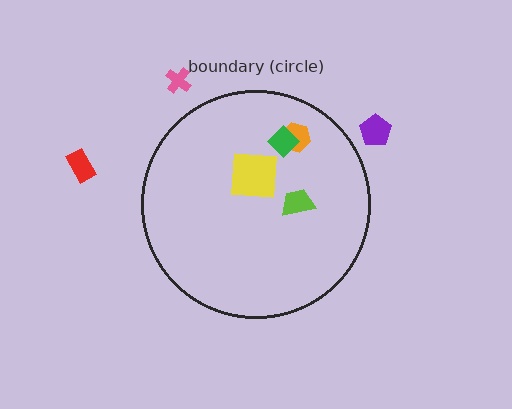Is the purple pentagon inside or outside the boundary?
Outside.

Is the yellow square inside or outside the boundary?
Inside.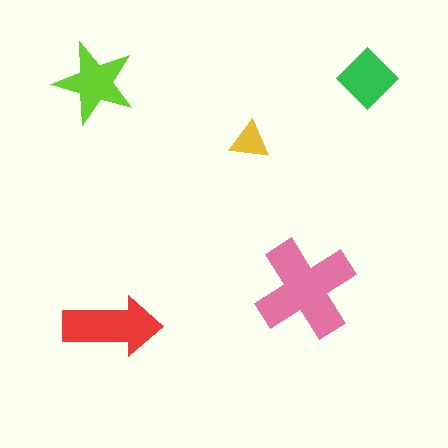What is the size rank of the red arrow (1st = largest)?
2nd.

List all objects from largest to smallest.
The pink cross, the red arrow, the lime star, the green diamond, the yellow triangle.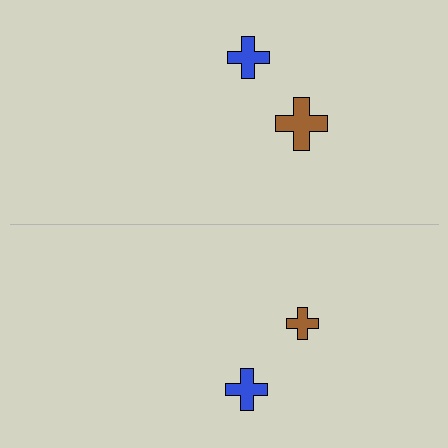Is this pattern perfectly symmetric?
No, the pattern is not perfectly symmetric. The brown cross on the bottom side has a different size than its mirror counterpart.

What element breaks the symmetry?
The brown cross on the bottom side has a different size than its mirror counterpart.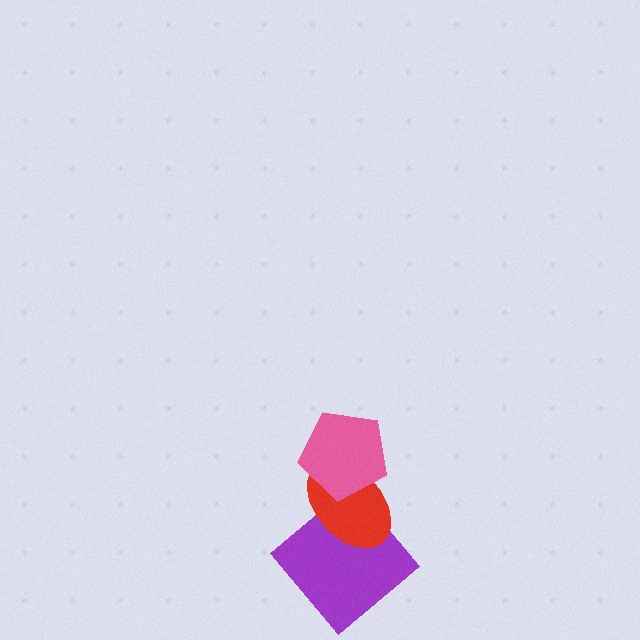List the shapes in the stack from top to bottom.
From top to bottom: the pink pentagon, the red ellipse, the purple diamond.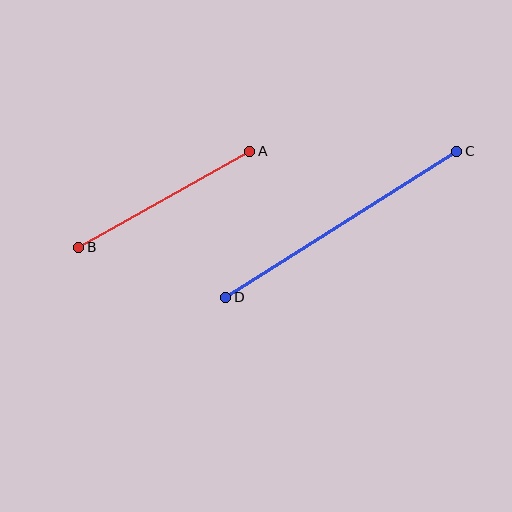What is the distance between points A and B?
The distance is approximately 196 pixels.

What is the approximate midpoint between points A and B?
The midpoint is at approximately (164, 199) pixels.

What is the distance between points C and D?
The distance is approximately 273 pixels.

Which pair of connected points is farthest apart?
Points C and D are farthest apart.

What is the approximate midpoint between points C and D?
The midpoint is at approximately (341, 224) pixels.